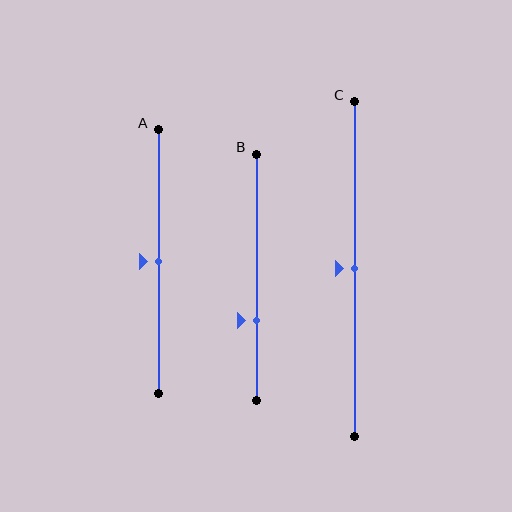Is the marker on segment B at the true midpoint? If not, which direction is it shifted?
No, the marker on segment B is shifted downward by about 18% of the segment length.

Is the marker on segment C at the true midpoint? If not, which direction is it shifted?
Yes, the marker on segment C is at the true midpoint.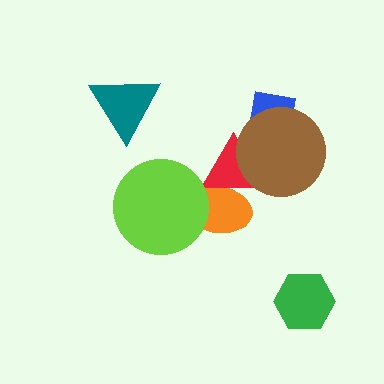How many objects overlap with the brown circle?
2 objects overlap with the brown circle.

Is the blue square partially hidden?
Yes, it is partially covered by another shape.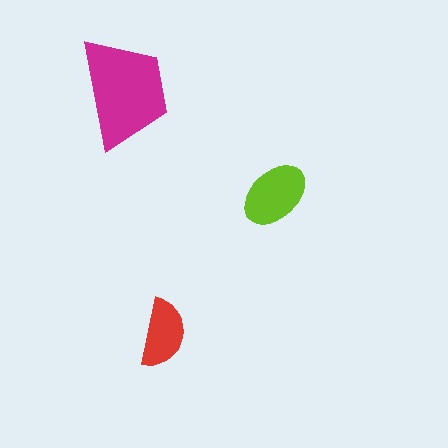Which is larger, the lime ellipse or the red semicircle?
The lime ellipse.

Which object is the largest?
The magenta trapezoid.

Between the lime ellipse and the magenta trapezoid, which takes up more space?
The magenta trapezoid.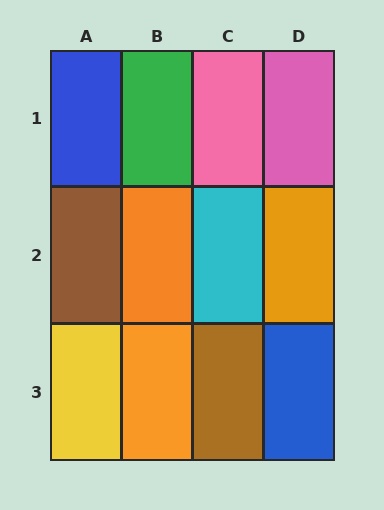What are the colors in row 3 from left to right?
Yellow, orange, brown, blue.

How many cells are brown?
2 cells are brown.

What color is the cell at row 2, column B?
Orange.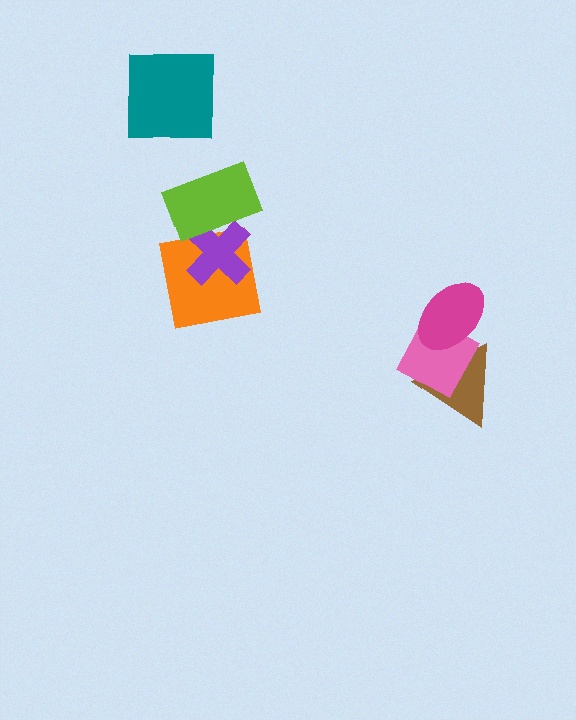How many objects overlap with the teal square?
0 objects overlap with the teal square.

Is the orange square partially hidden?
Yes, it is partially covered by another shape.